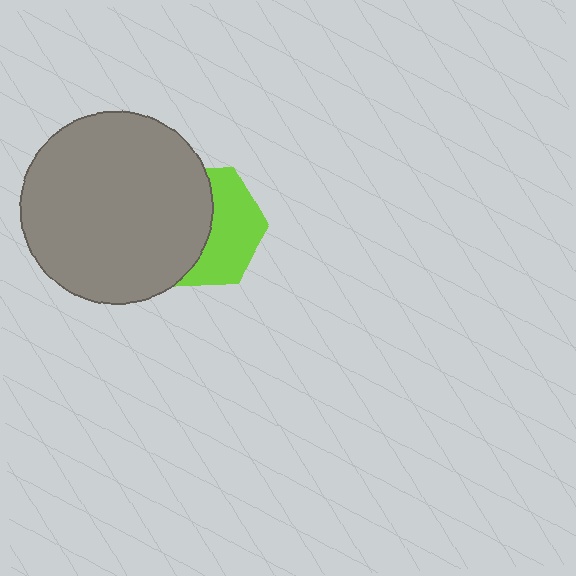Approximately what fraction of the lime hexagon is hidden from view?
Roughly 53% of the lime hexagon is hidden behind the gray circle.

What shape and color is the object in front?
The object in front is a gray circle.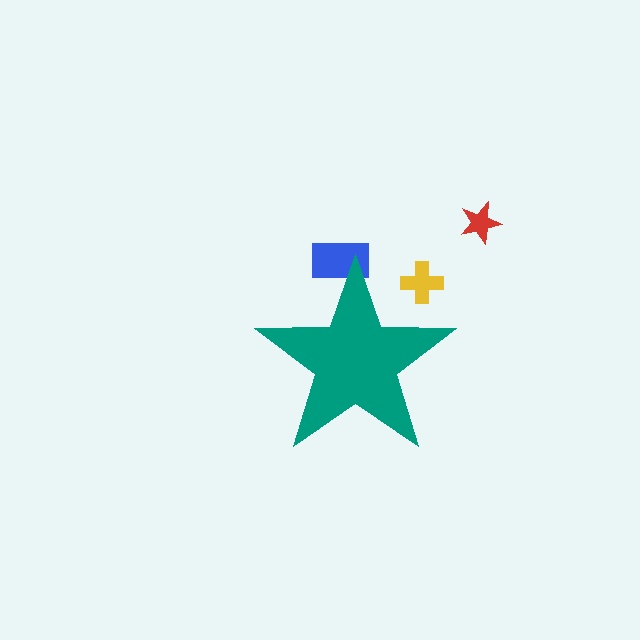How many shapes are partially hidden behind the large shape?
2 shapes are partially hidden.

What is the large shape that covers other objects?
A teal star.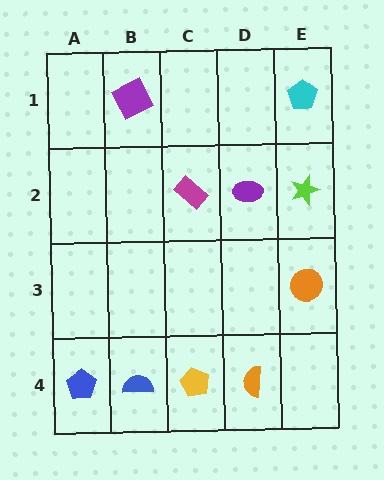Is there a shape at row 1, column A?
No, that cell is empty.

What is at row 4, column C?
A yellow pentagon.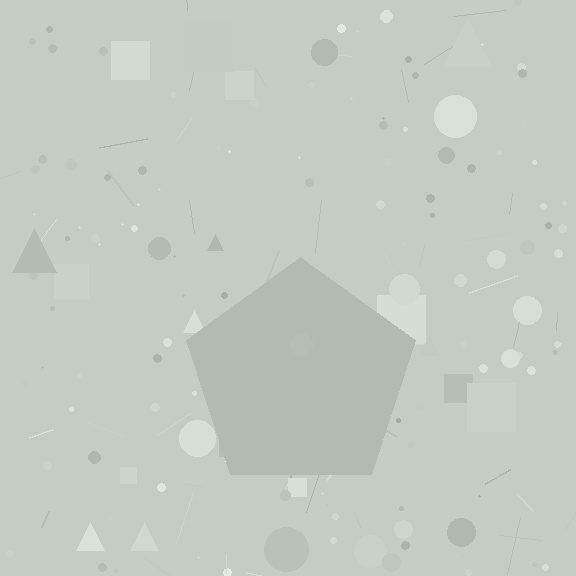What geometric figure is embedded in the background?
A pentagon is embedded in the background.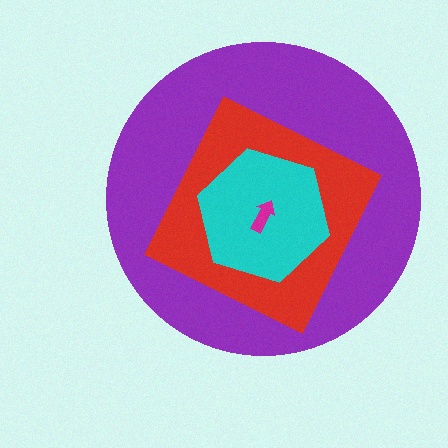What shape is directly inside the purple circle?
The red diamond.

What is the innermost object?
The magenta arrow.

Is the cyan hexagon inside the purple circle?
Yes.